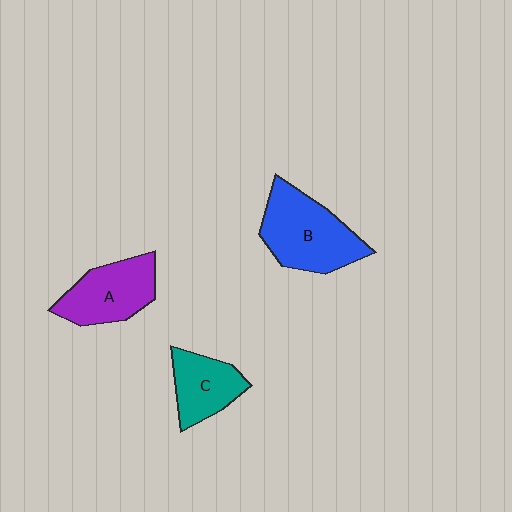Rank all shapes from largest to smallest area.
From largest to smallest: B (blue), A (purple), C (teal).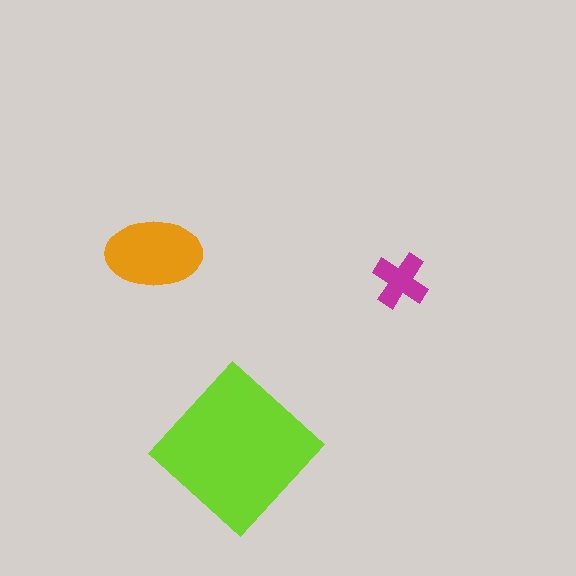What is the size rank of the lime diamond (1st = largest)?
1st.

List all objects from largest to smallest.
The lime diamond, the orange ellipse, the magenta cross.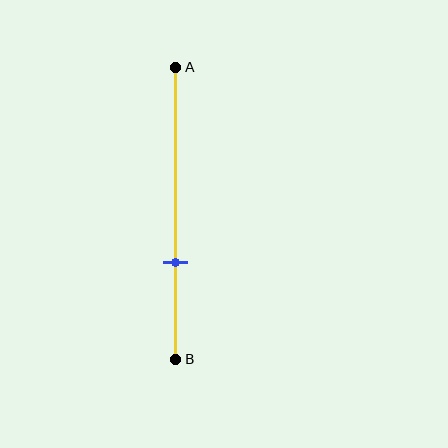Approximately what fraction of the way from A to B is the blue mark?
The blue mark is approximately 65% of the way from A to B.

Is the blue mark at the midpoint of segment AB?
No, the mark is at about 65% from A, not at the 50% midpoint.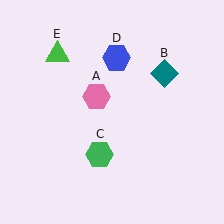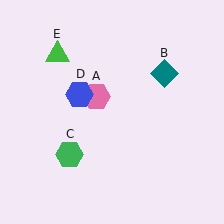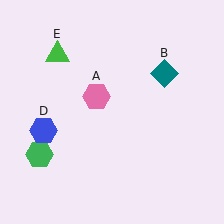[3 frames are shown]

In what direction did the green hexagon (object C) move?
The green hexagon (object C) moved left.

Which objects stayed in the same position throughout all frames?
Pink hexagon (object A) and teal diamond (object B) and green triangle (object E) remained stationary.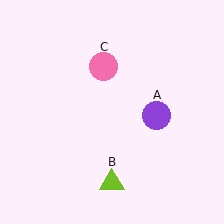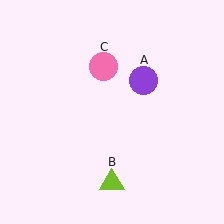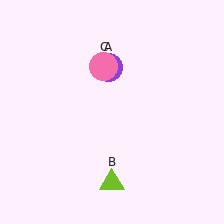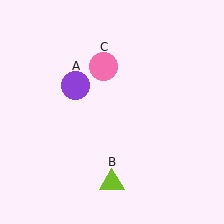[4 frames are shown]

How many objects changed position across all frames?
1 object changed position: purple circle (object A).